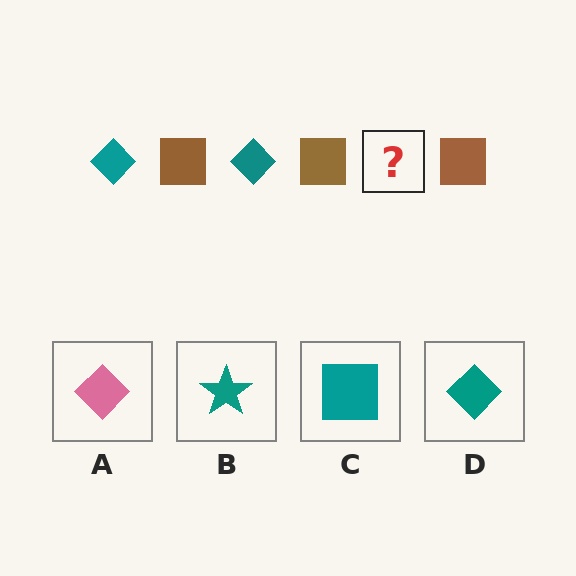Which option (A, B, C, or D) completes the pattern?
D.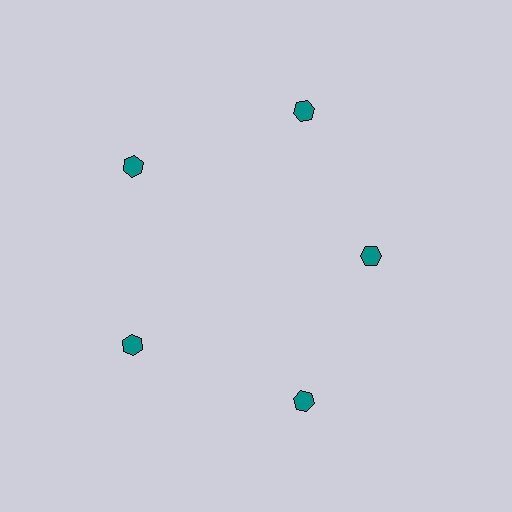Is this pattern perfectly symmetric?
No. The 5 teal hexagons are arranged in a ring, but one element near the 3 o'clock position is pulled inward toward the center, breaking the 5-fold rotational symmetry.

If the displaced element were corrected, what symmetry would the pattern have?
It would have 5-fold rotational symmetry — the pattern would map onto itself every 72 degrees.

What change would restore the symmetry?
The symmetry would be restored by moving it outward, back onto the ring so that all 5 hexagons sit at equal angles and equal distance from the center.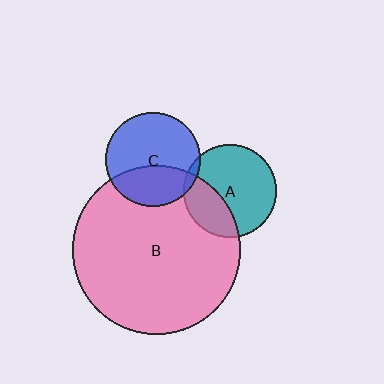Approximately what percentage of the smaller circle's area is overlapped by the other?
Approximately 35%.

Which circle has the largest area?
Circle B (pink).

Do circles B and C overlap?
Yes.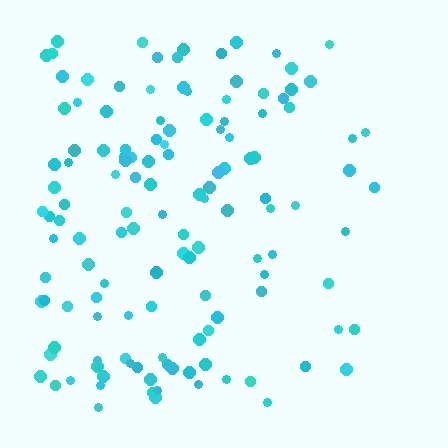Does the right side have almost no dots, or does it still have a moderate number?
Still a moderate number, just noticeably fewer than the left.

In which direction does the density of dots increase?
From right to left, with the left side densest.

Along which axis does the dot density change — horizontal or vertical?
Horizontal.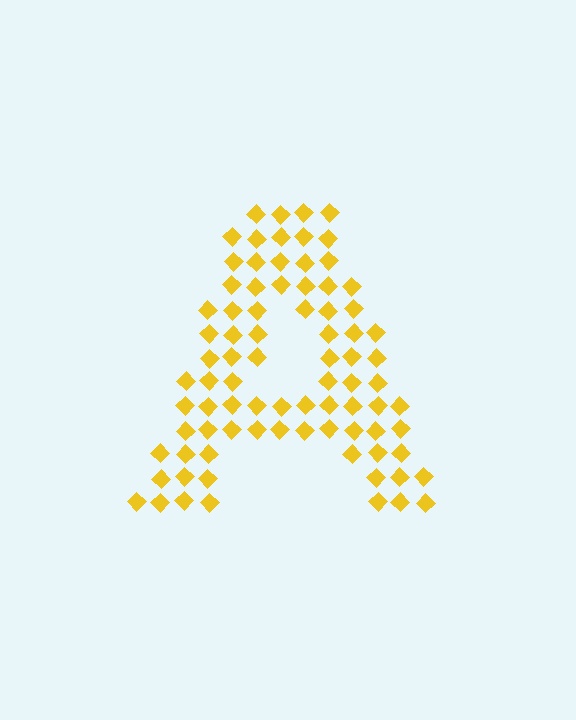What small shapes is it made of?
It is made of small diamonds.